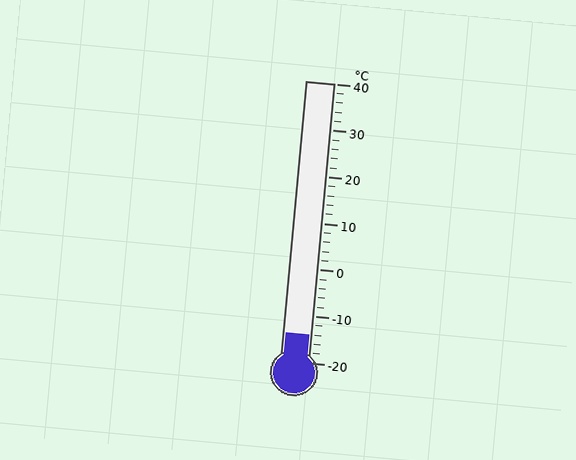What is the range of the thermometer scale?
The thermometer scale ranges from -20°C to 40°C.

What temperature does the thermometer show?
The thermometer shows approximately -14°C.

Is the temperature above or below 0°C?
The temperature is below 0°C.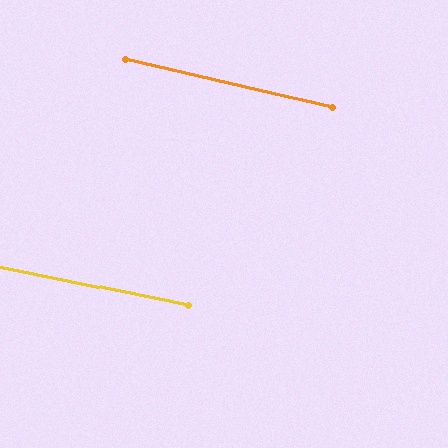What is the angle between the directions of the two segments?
Approximately 2 degrees.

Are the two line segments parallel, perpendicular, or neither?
Parallel — their directions differ by only 1.6°.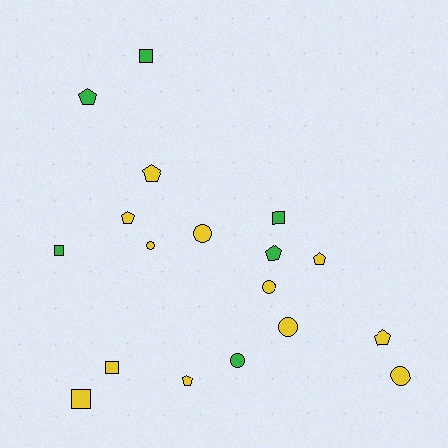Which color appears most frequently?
Yellow, with 12 objects.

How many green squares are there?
There are 3 green squares.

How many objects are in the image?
There are 18 objects.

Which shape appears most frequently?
Pentagon, with 7 objects.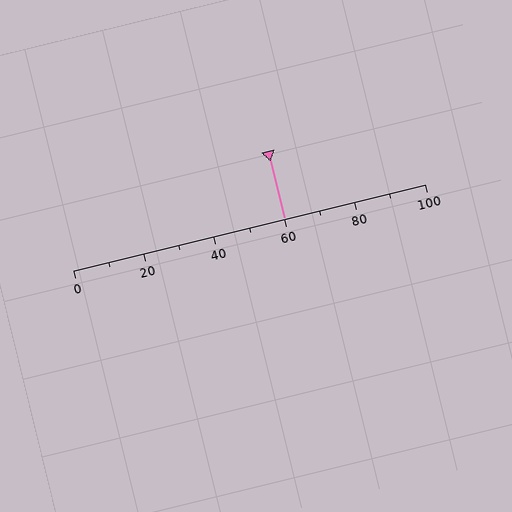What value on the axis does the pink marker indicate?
The marker indicates approximately 60.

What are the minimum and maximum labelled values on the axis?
The axis runs from 0 to 100.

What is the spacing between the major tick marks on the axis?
The major ticks are spaced 20 apart.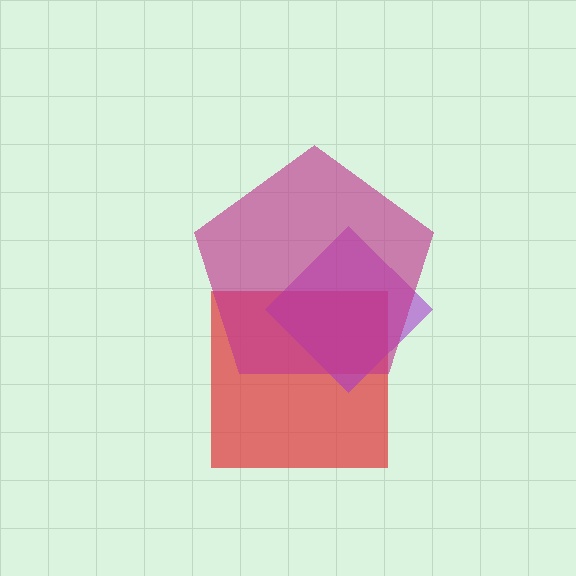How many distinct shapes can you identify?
There are 3 distinct shapes: a red square, a purple diamond, a magenta pentagon.